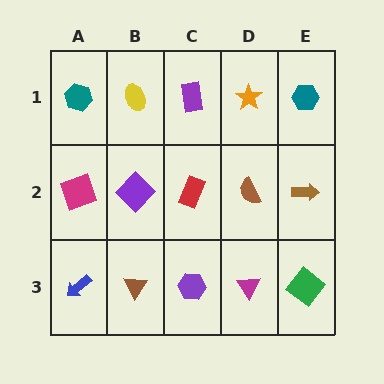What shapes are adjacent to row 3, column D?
A brown semicircle (row 2, column D), a purple hexagon (row 3, column C), a green diamond (row 3, column E).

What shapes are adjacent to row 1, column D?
A brown semicircle (row 2, column D), a purple rectangle (row 1, column C), a teal hexagon (row 1, column E).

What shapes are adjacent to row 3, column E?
A brown arrow (row 2, column E), a magenta triangle (row 3, column D).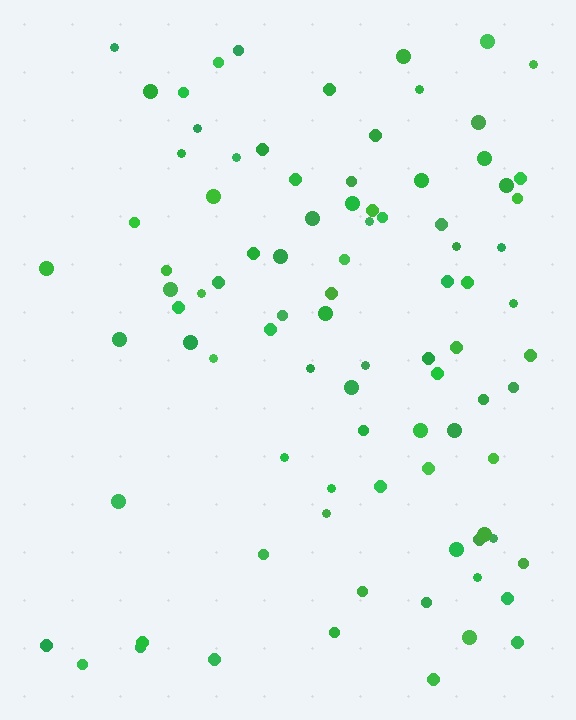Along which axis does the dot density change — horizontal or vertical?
Horizontal.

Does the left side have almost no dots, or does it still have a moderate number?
Still a moderate number, just noticeably fewer than the right.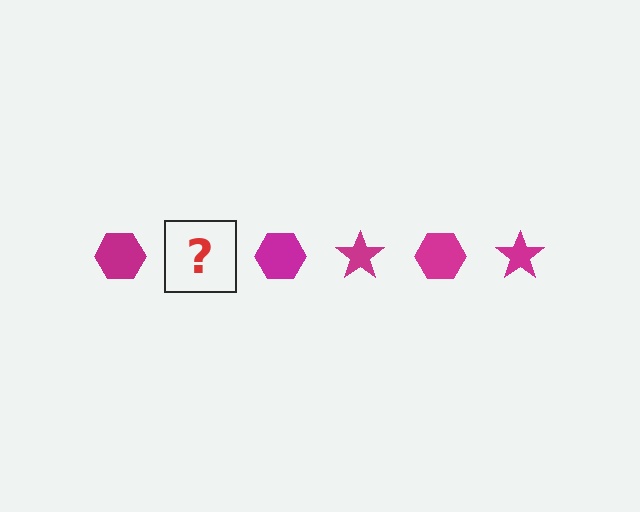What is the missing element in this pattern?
The missing element is a magenta star.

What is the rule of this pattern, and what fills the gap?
The rule is that the pattern cycles through hexagon, star shapes in magenta. The gap should be filled with a magenta star.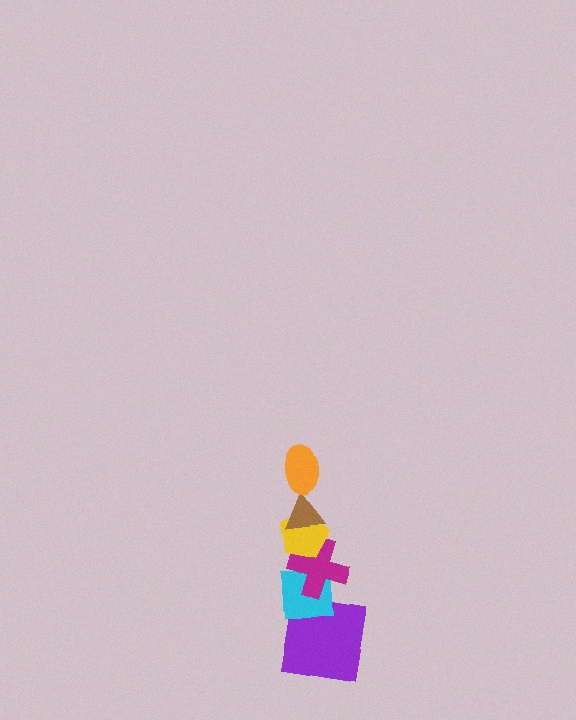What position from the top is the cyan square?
The cyan square is 5th from the top.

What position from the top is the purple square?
The purple square is 6th from the top.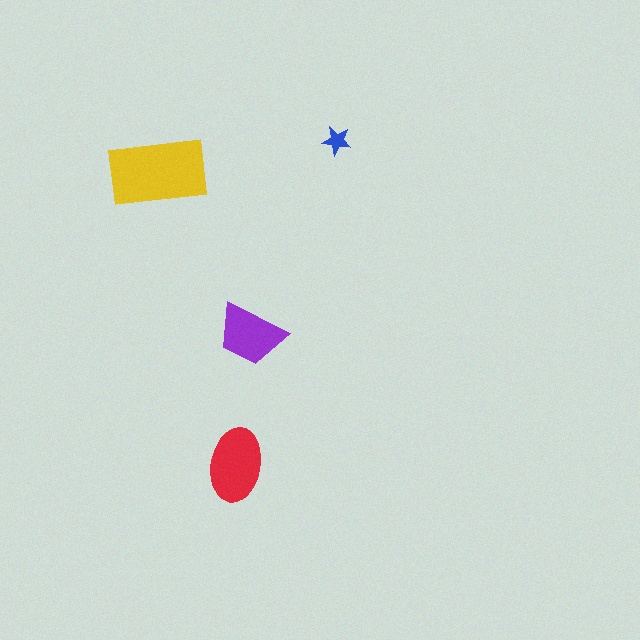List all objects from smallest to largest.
The blue star, the purple trapezoid, the red ellipse, the yellow rectangle.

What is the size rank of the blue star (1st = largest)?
4th.